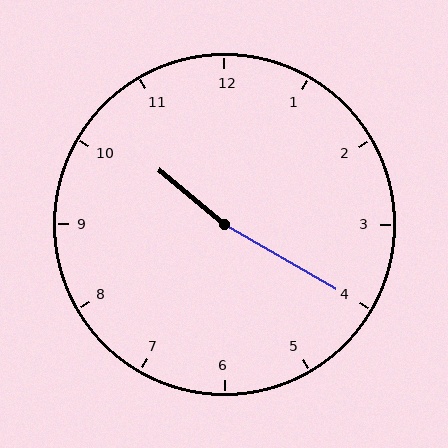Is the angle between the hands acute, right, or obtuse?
It is obtuse.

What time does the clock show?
10:20.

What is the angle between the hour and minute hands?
Approximately 170 degrees.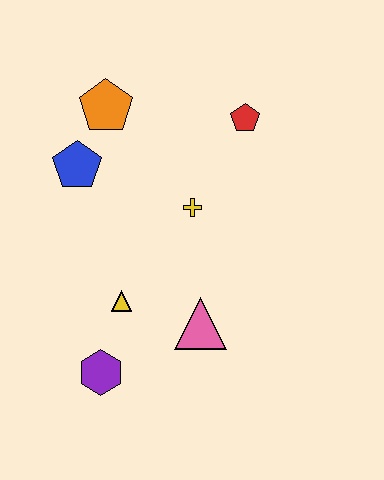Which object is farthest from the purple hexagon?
The red pentagon is farthest from the purple hexagon.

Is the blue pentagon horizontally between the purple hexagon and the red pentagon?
No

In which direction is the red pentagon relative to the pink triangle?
The red pentagon is above the pink triangle.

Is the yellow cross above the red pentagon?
No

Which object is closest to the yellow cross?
The red pentagon is closest to the yellow cross.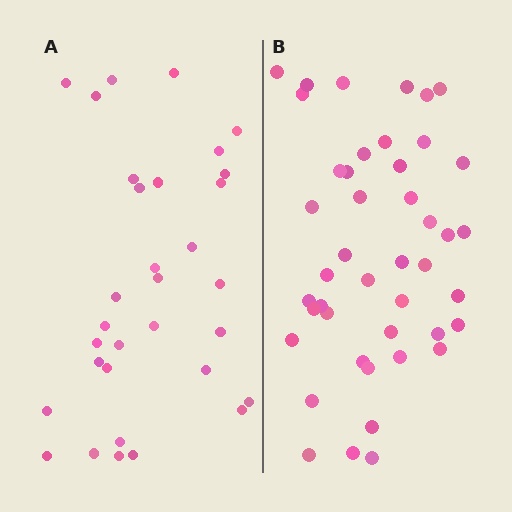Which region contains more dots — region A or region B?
Region B (the right region) has more dots.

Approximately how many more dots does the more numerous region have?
Region B has roughly 12 or so more dots than region A.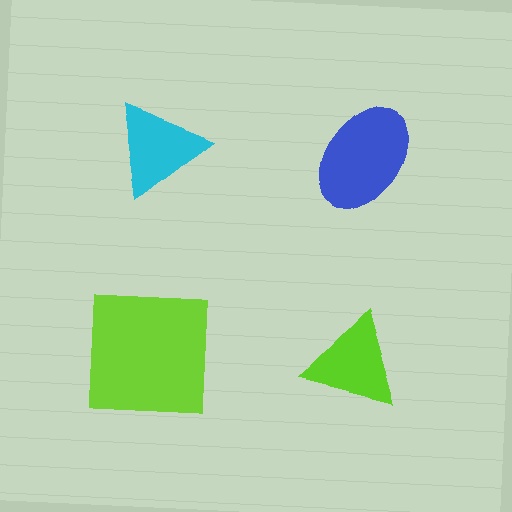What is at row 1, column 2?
A blue ellipse.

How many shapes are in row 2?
2 shapes.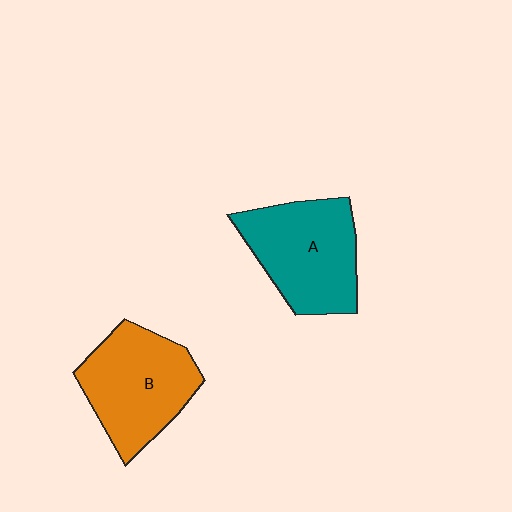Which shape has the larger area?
Shape A (teal).